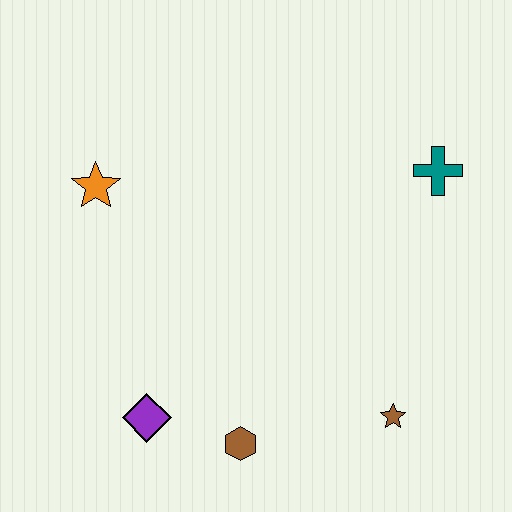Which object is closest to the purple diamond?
The brown hexagon is closest to the purple diamond.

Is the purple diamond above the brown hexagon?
Yes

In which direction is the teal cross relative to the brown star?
The teal cross is above the brown star.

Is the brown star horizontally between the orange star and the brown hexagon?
No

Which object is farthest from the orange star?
The brown star is farthest from the orange star.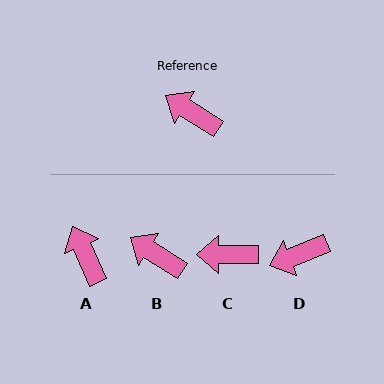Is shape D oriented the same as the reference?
No, it is off by about 54 degrees.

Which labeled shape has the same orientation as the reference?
B.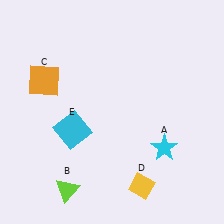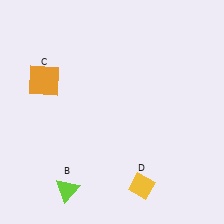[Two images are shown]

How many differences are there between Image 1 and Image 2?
There are 2 differences between the two images.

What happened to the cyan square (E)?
The cyan square (E) was removed in Image 2. It was in the bottom-left area of Image 1.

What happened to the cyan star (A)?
The cyan star (A) was removed in Image 2. It was in the bottom-right area of Image 1.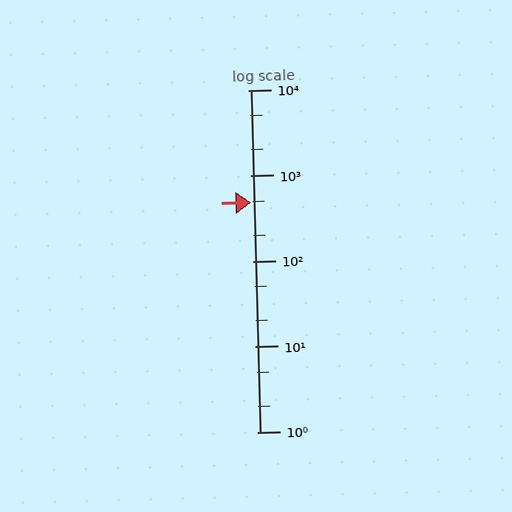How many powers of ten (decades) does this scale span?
The scale spans 4 decades, from 1 to 10000.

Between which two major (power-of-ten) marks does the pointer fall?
The pointer is between 100 and 1000.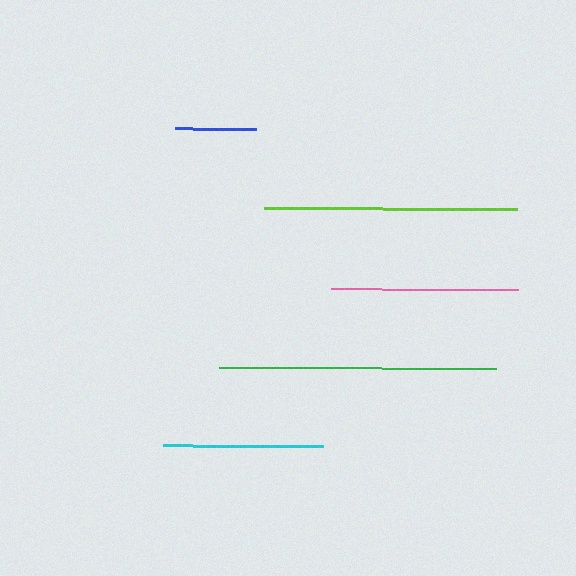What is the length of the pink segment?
The pink segment is approximately 188 pixels long.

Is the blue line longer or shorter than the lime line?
The lime line is longer than the blue line.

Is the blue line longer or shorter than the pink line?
The pink line is longer than the blue line.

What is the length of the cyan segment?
The cyan segment is approximately 160 pixels long.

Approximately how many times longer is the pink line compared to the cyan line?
The pink line is approximately 1.2 times the length of the cyan line.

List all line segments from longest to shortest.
From longest to shortest: green, lime, pink, cyan, blue.